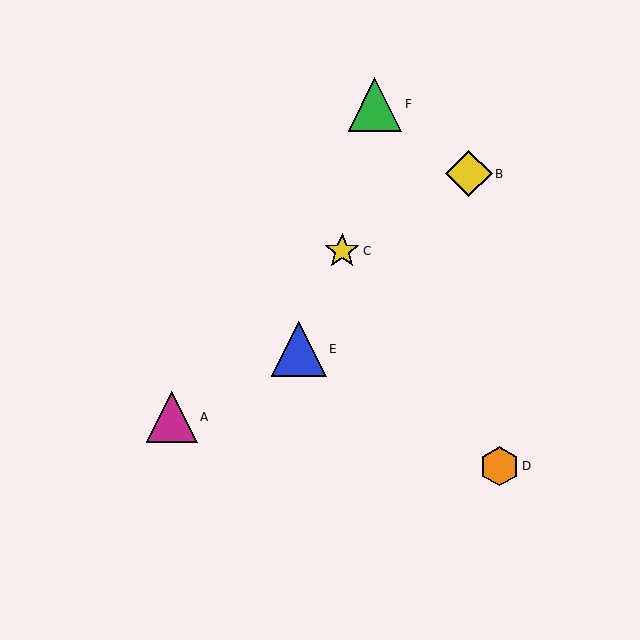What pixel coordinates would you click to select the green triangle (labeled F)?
Click at (375, 104) to select the green triangle F.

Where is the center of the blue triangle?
The center of the blue triangle is at (299, 349).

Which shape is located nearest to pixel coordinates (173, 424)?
The magenta triangle (labeled A) at (172, 417) is nearest to that location.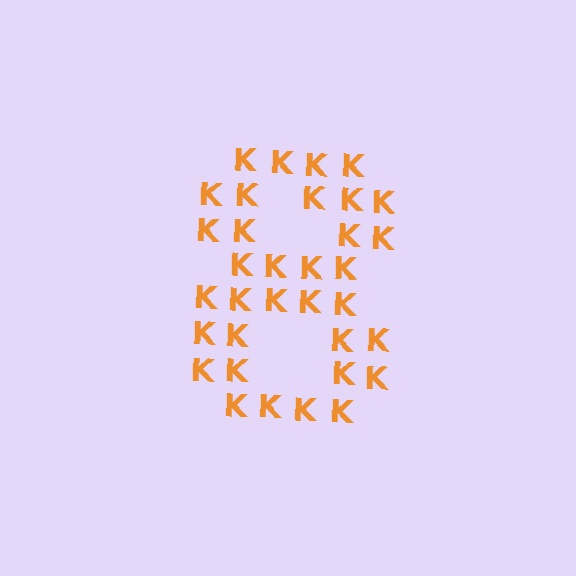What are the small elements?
The small elements are letter K's.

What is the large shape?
The large shape is the digit 8.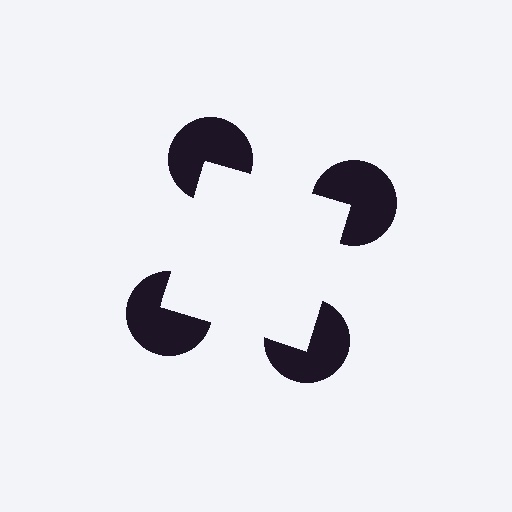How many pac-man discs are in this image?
There are 4 — one at each vertex of the illusory square.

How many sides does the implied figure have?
4 sides.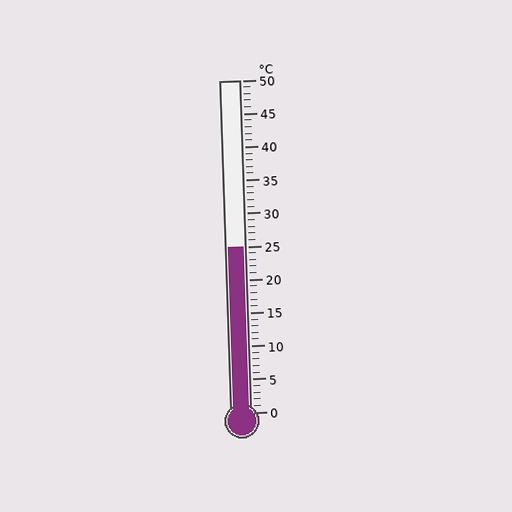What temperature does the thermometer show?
The thermometer shows approximately 25°C.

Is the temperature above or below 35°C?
The temperature is below 35°C.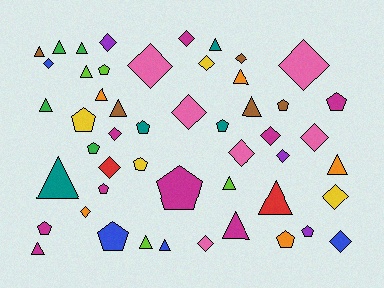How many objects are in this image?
There are 50 objects.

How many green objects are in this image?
There are 4 green objects.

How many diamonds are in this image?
There are 18 diamonds.